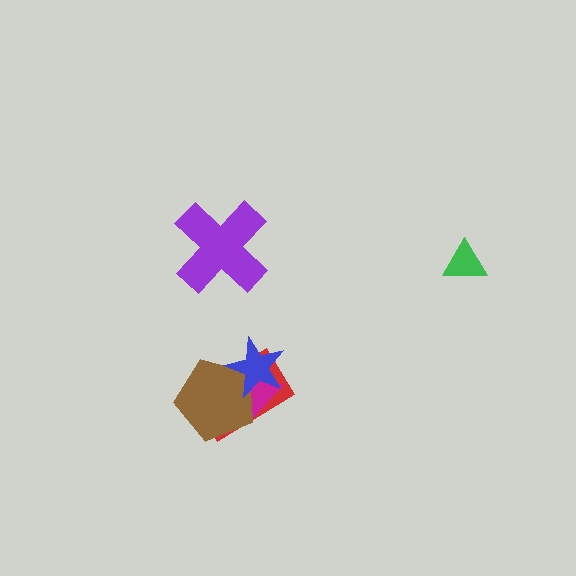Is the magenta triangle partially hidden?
Yes, it is partially covered by another shape.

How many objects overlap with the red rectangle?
3 objects overlap with the red rectangle.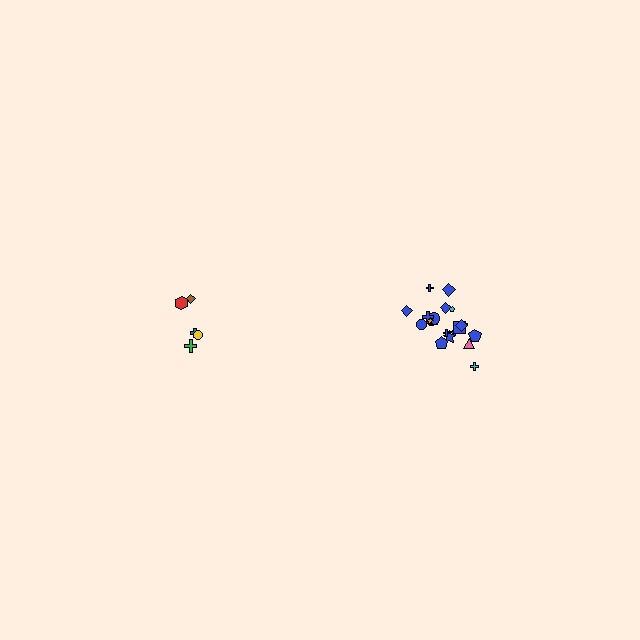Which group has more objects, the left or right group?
The right group.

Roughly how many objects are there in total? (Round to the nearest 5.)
Roughly 30 objects in total.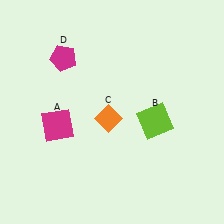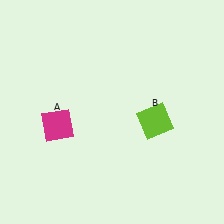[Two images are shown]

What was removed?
The magenta pentagon (D), the orange diamond (C) were removed in Image 2.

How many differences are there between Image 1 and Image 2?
There are 2 differences between the two images.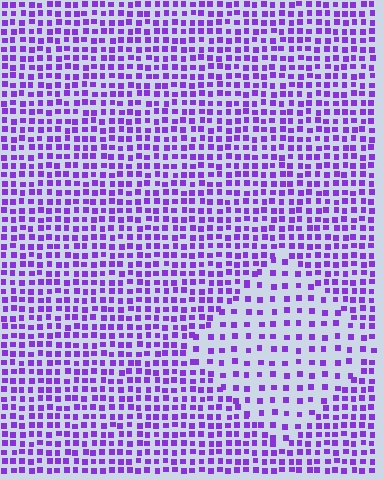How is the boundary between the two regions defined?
The boundary is defined by a change in element density (approximately 2.0x ratio). All elements are the same color, size, and shape.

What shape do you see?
I see a diamond.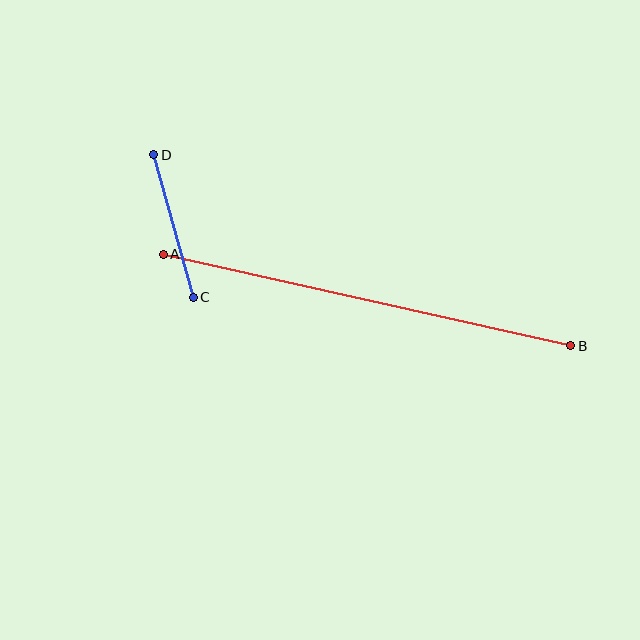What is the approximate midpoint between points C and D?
The midpoint is at approximately (174, 226) pixels.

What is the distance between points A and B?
The distance is approximately 418 pixels.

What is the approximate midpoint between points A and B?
The midpoint is at approximately (367, 300) pixels.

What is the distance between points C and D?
The distance is approximately 148 pixels.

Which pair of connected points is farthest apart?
Points A and B are farthest apart.